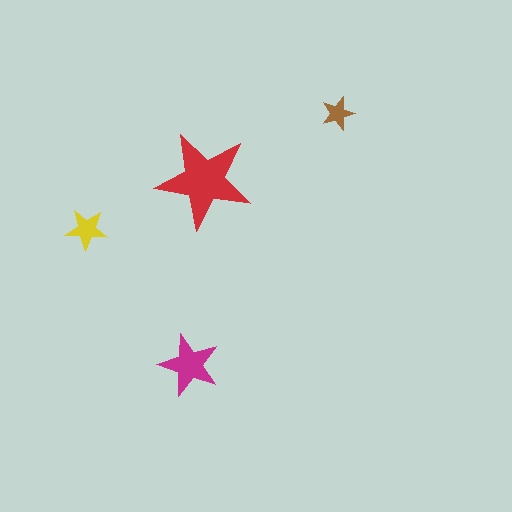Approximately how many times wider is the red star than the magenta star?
About 1.5 times wider.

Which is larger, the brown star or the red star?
The red one.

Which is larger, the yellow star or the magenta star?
The magenta one.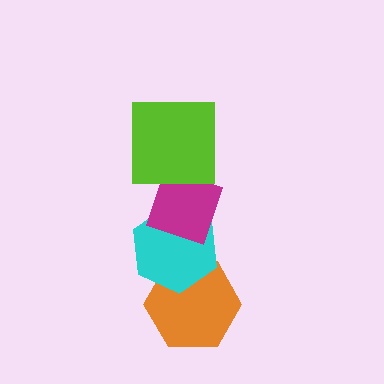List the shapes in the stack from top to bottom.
From top to bottom: the lime square, the magenta diamond, the cyan hexagon, the orange hexagon.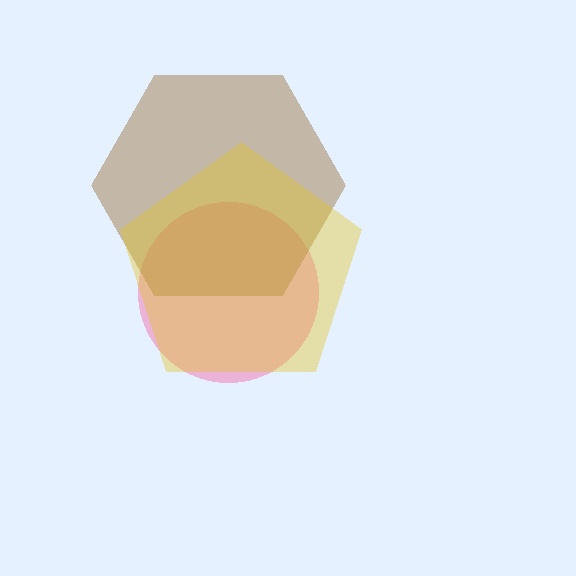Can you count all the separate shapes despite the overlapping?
Yes, there are 3 separate shapes.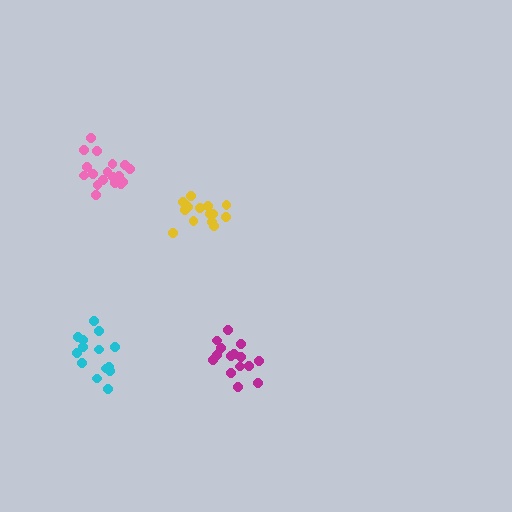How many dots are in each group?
Group 1: 14 dots, Group 2: 15 dots, Group 3: 18 dots, Group 4: 15 dots (62 total).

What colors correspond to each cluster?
The clusters are colored: cyan, magenta, pink, yellow.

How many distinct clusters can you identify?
There are 4 distinct clusters.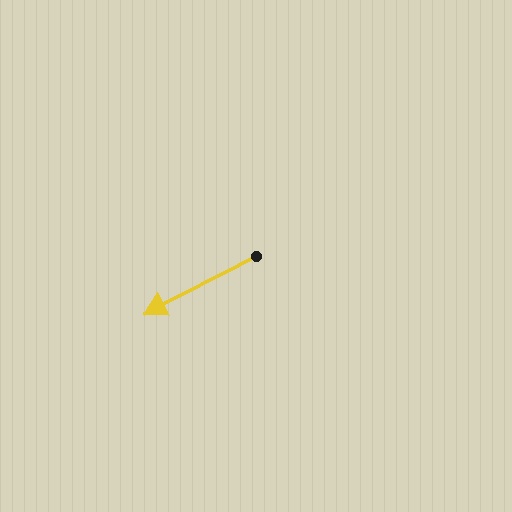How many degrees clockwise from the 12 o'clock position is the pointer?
Approximately 243 degrees.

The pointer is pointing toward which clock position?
Roughly 8 o'clock.